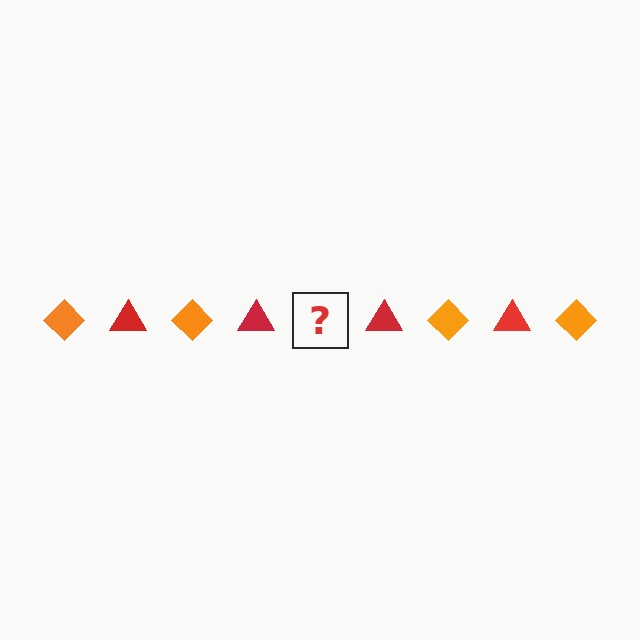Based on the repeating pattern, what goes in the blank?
The blank should be an orange diamond.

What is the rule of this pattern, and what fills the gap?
The rule is that the pattern alternates between orange diamond and red triangle. The gap should be filled with an orange diamond.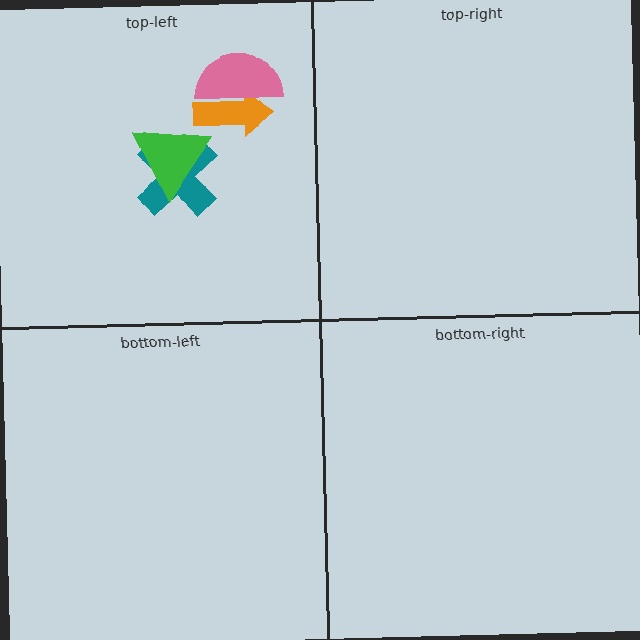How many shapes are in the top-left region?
4.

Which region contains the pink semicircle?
The top-left region.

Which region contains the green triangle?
The top-left region.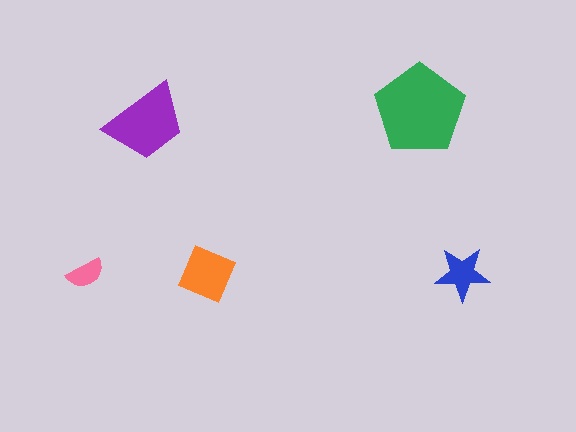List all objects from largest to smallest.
The green pentagon, the purple trapezoid, the orange diamond, the blue star, the pink semicircle.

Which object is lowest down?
The pink semicircle is bottommost.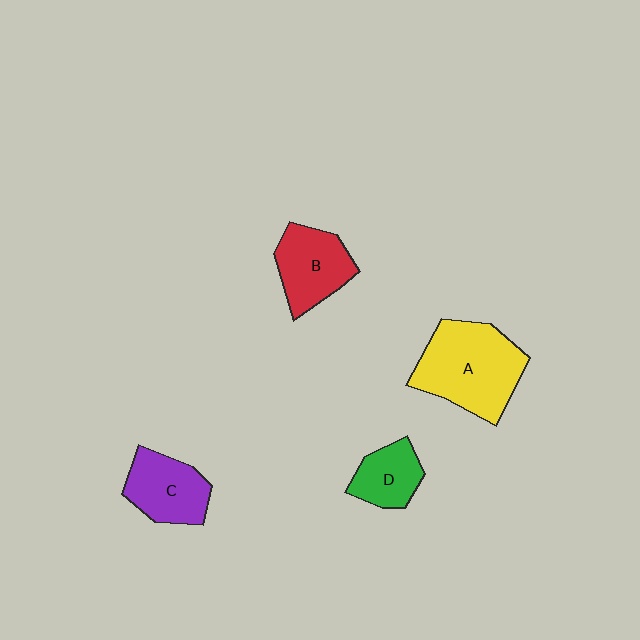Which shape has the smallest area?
Shape D (green).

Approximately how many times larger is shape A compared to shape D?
Approximately 2.2 times.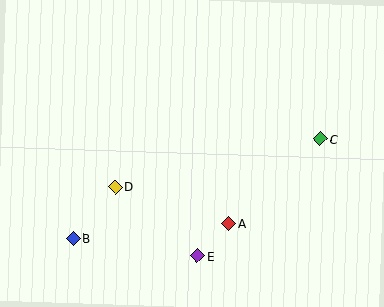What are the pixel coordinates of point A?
Point A is at (229, 224).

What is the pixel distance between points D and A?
The distance between D and A is 119 pixels.